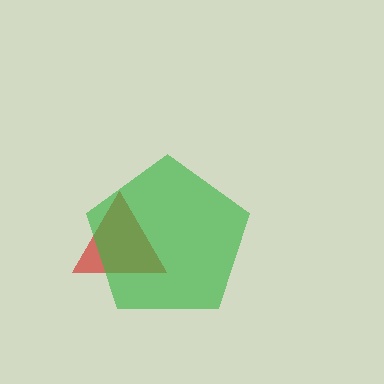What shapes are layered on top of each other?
The layered shapes are: a red triangle, a green pentagon.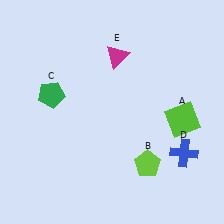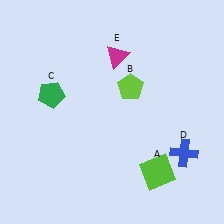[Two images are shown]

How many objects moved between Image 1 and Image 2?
2 objects moved between the two images.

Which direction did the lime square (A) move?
The lime square (A) moved down.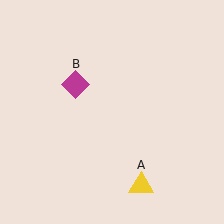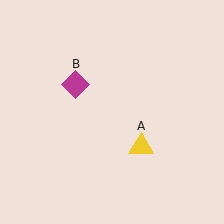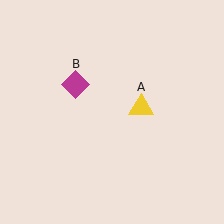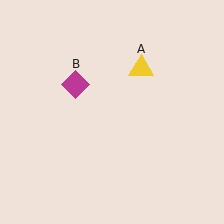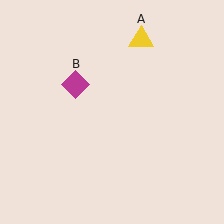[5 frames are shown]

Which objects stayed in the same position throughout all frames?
Magenta diamond (object B) remained stationary.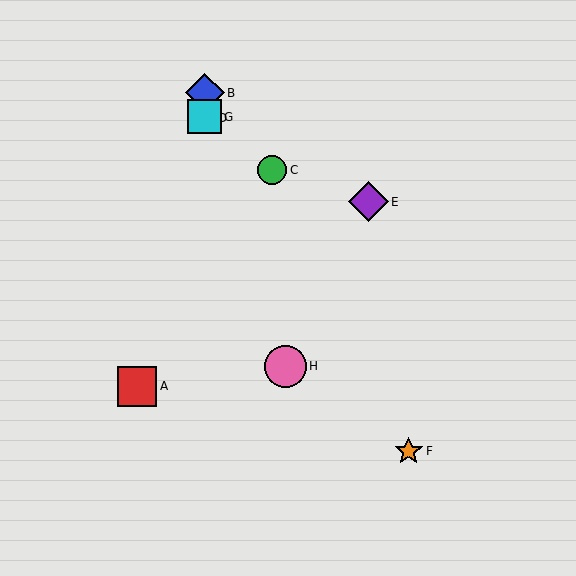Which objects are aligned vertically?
Objects B, D, G are aligned vertically.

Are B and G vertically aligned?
Yes, both are at x≈205.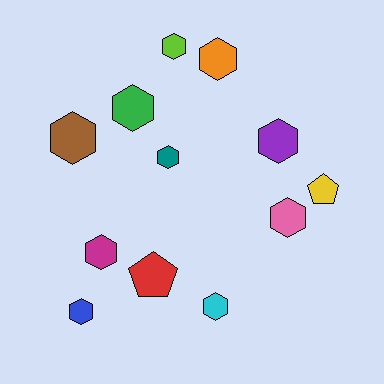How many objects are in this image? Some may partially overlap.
There are 12 objects.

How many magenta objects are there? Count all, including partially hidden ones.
There is 1 magenta object.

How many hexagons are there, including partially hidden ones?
There are 10 hexagons.